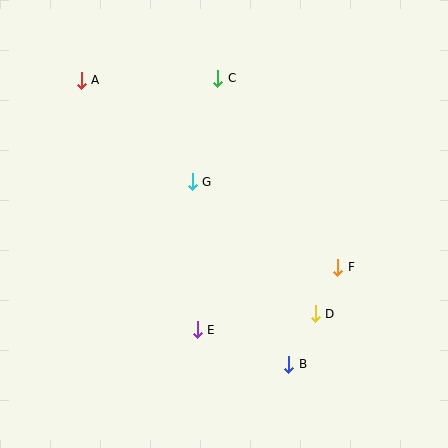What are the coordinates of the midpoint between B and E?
The midpoint between B and E is at (243, 347).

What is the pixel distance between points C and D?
The distance between C and D is 255 pixels.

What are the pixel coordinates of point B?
Point B is at (289, 364).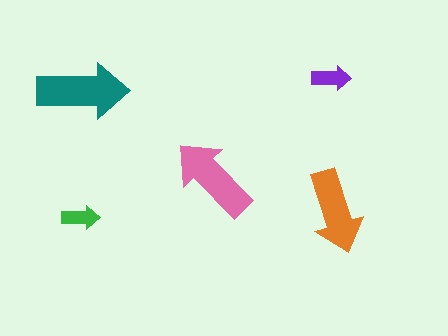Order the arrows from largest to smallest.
the teal one, the pink one, the orange one, the purple one, the green one.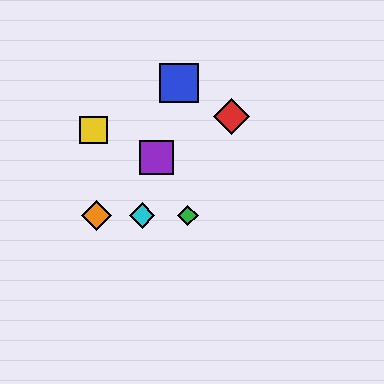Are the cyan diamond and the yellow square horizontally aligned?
No, the cyan diamond is at y≈215 and the yellow square is at y≈130.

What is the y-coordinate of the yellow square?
The yellow square is at y≈130.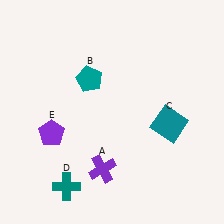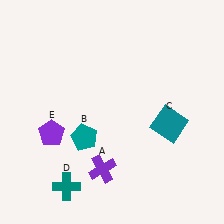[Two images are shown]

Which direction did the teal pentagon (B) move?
The teal pentagon (B) moved down.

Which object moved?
The teal pentagon (B) moved down.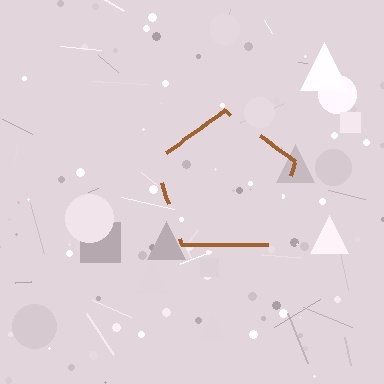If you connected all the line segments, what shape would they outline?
They would outline a pentagon.